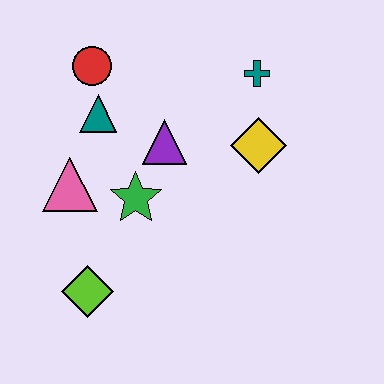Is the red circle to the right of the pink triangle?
Yes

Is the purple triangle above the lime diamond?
Yes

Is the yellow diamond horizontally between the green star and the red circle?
No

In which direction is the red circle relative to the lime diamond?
The red circle is above the lime diamond.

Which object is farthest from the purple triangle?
The lime diamond is farthest from the purple triangle.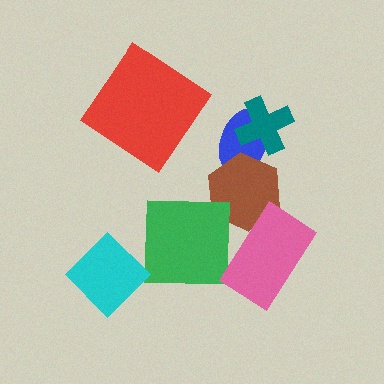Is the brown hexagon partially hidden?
Yes, it is partially covered by another shape.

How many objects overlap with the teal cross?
1 object overlaps with the teal cross.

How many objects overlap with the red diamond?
0 objects overlap with the red diamond.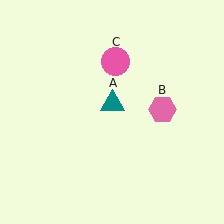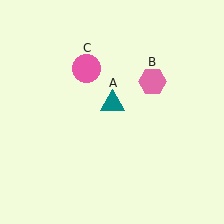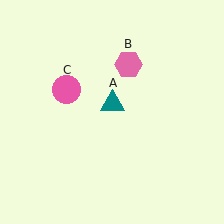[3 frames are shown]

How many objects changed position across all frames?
2 objects changed position: pink hexagon (object B), pink circle (object C).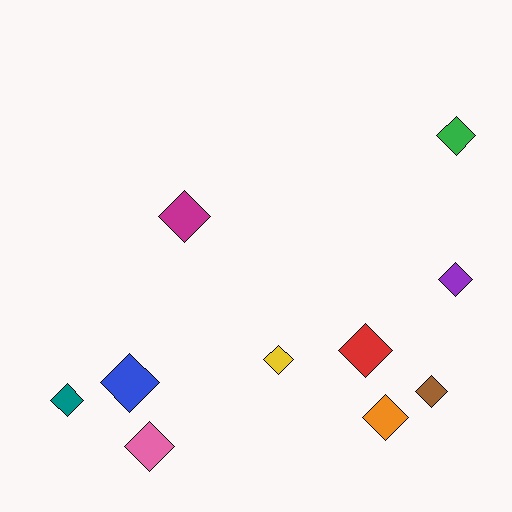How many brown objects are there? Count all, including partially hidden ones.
There is 1 brown object.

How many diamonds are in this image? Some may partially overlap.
There are 10 diamonds.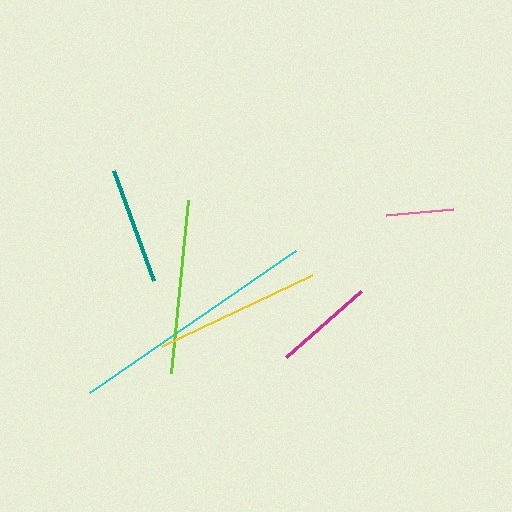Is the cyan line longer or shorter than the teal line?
The cyan line is longer than the teal line.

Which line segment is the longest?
The cyan line is the longest at approximately 250 pixels.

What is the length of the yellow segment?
The yellow segment is approximately 165 pixels long.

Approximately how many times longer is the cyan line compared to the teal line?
The cyan line is approximately 2.1 times the length of the teal line.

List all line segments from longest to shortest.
From longest to shortest: cyan, lime, yellow, teal, magenta, pink.